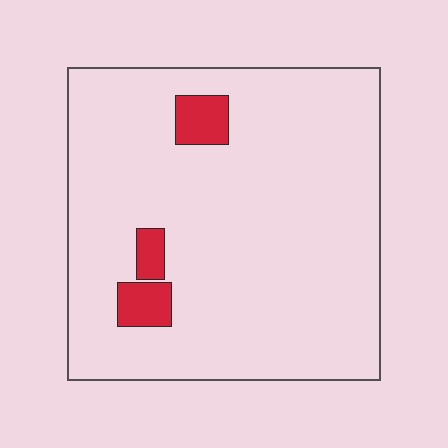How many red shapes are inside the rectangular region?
3.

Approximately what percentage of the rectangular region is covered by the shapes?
Approximately 5%.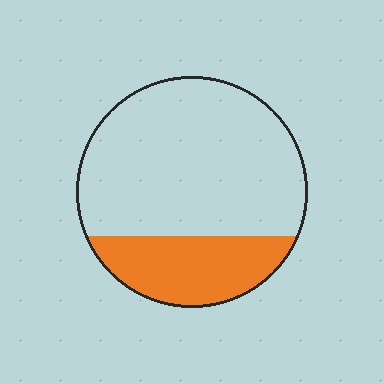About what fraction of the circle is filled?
About one quarter (1/4).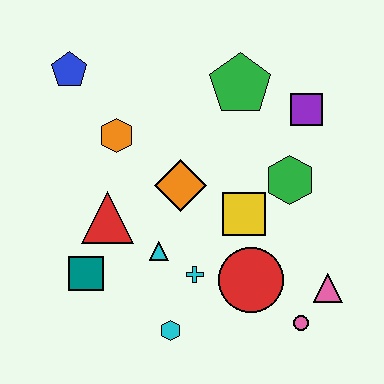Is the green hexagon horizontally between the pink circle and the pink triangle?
No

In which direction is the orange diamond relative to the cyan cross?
The orange diamond is above the cyan cross.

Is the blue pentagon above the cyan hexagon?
Yes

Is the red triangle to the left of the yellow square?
Yes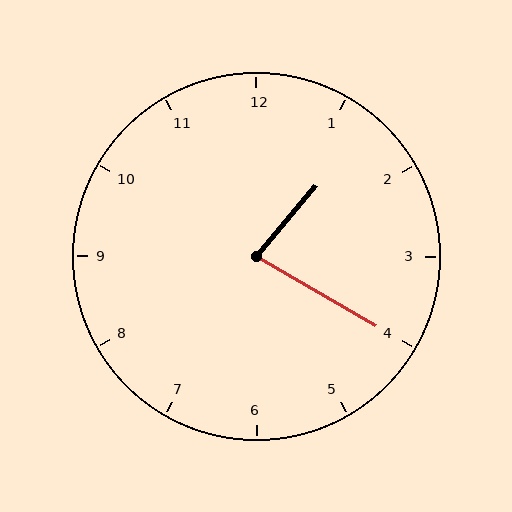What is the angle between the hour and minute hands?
Approximately 80 degrees.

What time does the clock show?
1:20.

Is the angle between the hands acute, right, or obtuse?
It is acute.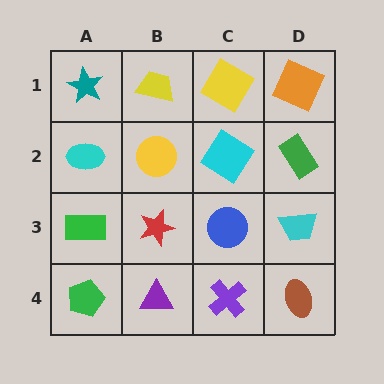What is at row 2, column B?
A yellow circle.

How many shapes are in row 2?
4 shapes.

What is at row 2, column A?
A cyan ellipse.